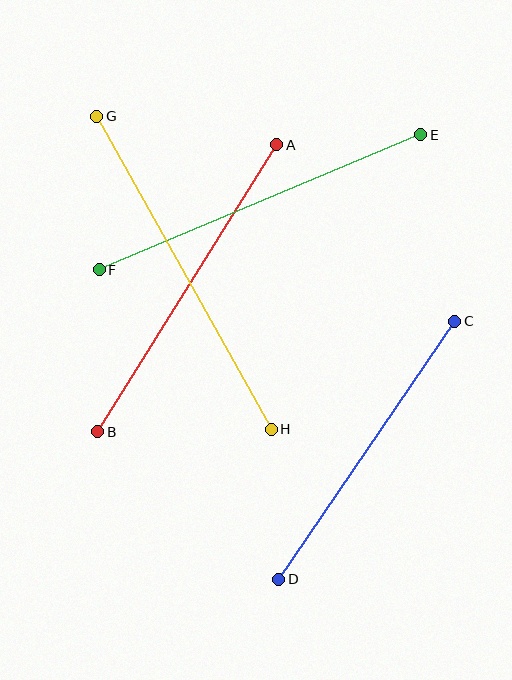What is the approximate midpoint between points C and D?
The midpoint is at approximately (367, 450) pixels.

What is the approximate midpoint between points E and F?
The midpoint is at approximately (260, 202) pixels.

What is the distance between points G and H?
The distance is approximately 358 pixels.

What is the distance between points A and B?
The distance is approximately 338 pixels.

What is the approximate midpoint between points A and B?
The midpoint is at approximately (187, 288) pixels.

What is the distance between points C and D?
The distance is approximately 312 pixels.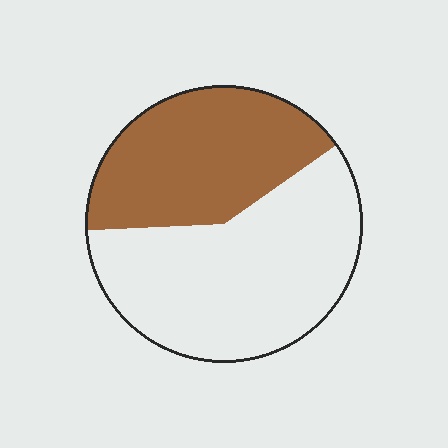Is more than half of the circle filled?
No.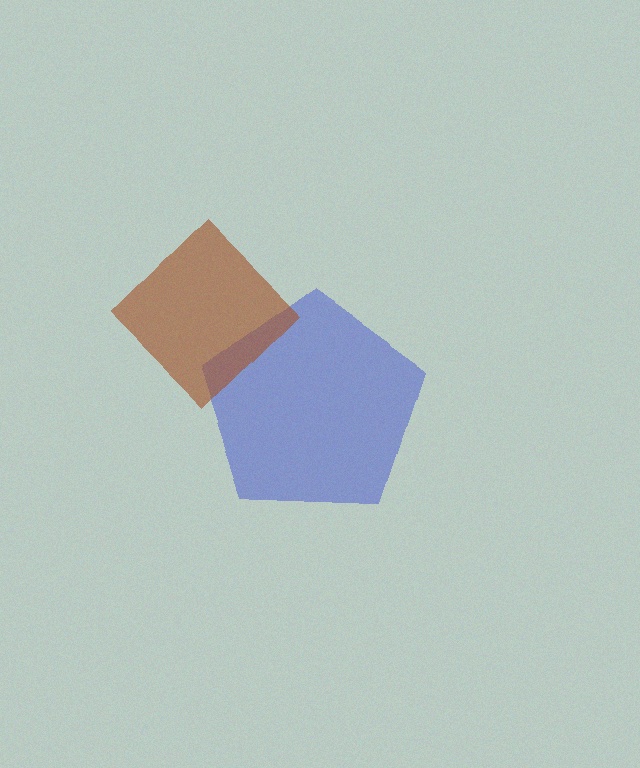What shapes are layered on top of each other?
The layered shapes are: a blue pentagon, a brown diamond.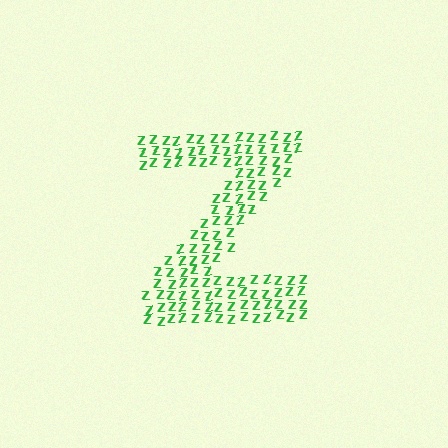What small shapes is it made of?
It is made of small letter Z's.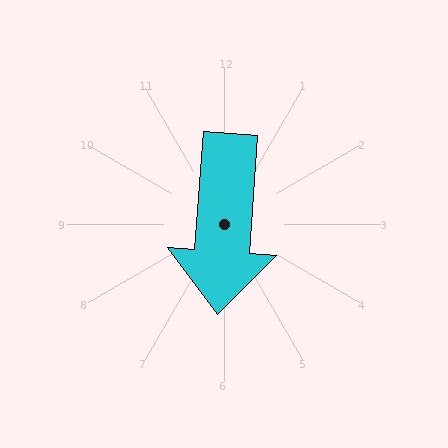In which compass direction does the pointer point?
South.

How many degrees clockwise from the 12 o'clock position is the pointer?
Approximately 184 degrees.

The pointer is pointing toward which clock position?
Roughly 6 o'clock.